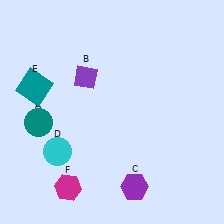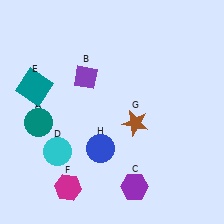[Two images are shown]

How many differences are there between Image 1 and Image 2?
There are 2 differences between the two images.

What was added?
A brown star (G), a blue circle (H) were added in Image 2.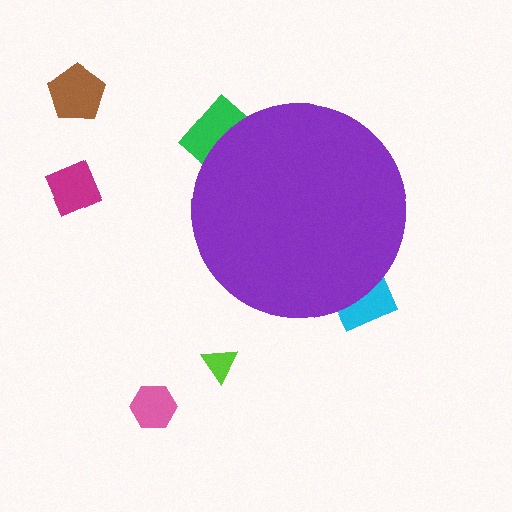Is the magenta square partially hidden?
No, the magenta square is fully visible.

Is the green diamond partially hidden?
Yes, the green diamond is partially hidden behind the purple circle.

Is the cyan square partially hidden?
Yes, the cyan square is partially hidden behind the purple circle.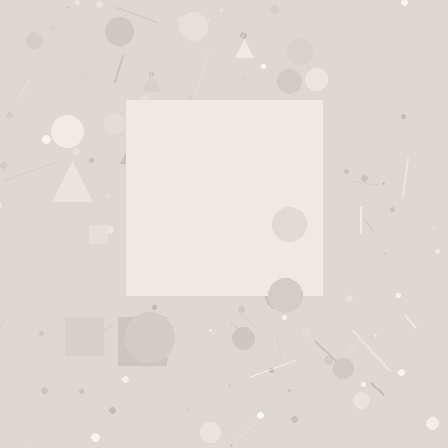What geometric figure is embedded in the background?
A square is embedded in the background.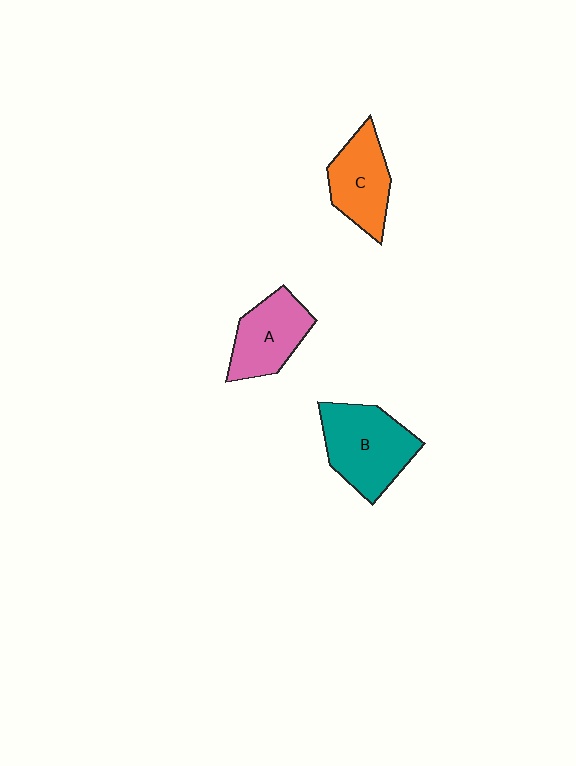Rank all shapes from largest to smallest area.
From largest to smallest: B (teal), A (pink), C (orange).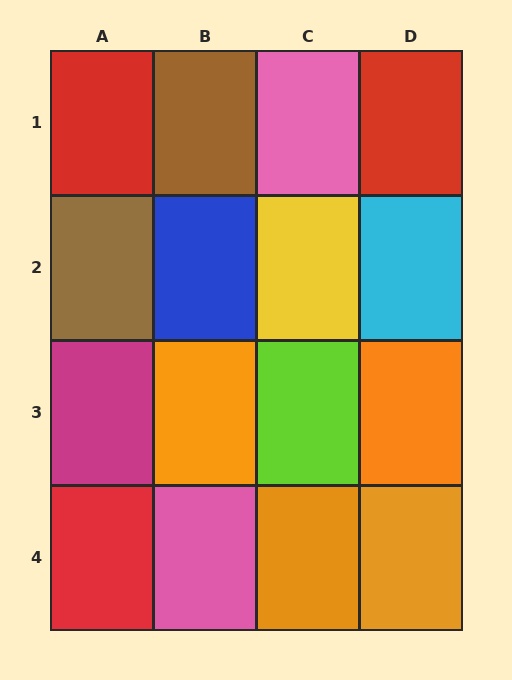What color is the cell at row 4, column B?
Pink.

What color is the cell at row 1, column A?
Red.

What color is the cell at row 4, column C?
Orange.